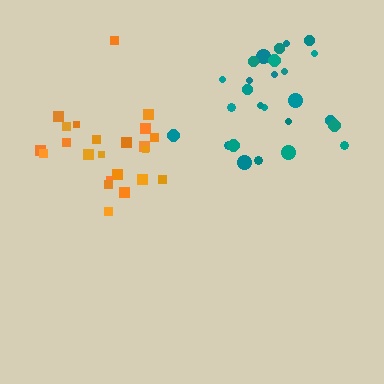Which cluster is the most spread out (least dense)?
Teal.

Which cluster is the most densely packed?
Orange.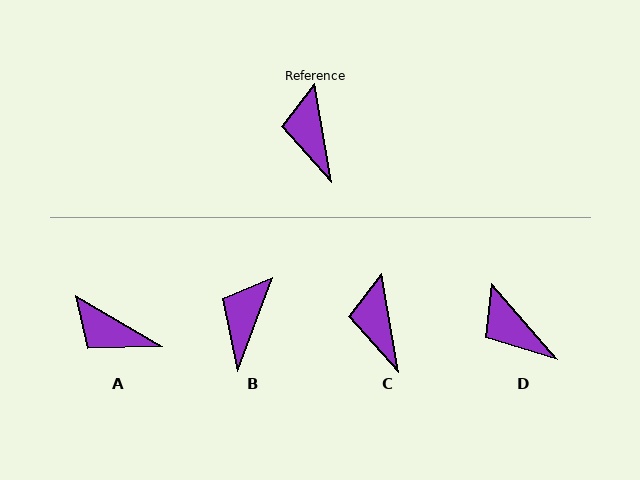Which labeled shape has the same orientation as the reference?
C.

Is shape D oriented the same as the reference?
No, it is off by about 31 degrees.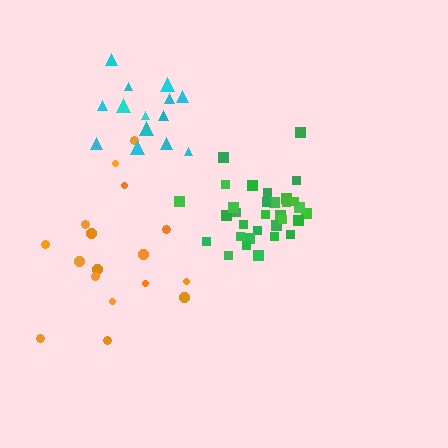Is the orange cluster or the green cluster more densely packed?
Green.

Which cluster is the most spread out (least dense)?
Orange.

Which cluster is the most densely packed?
Green.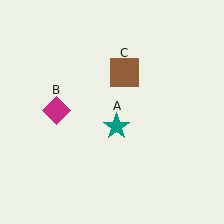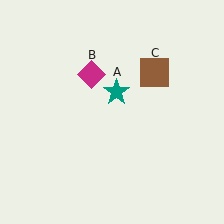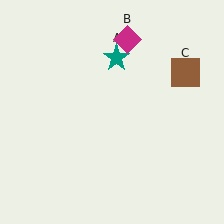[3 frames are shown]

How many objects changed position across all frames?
3 objects changed position: teal star (object A), magenta diamond (object B), brown square (object C).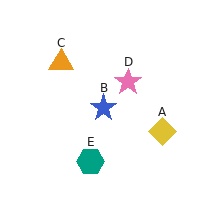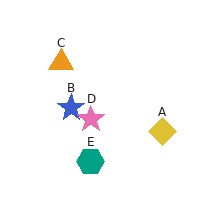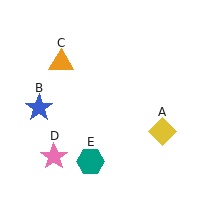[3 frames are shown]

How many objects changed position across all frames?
2 objects changed position: blue star (object B), pink star (object D).